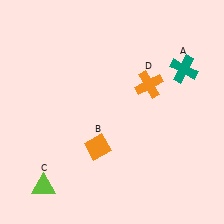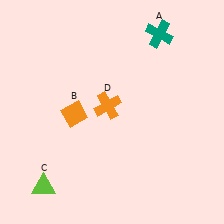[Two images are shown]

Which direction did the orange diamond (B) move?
The orange diamond (B) moved up.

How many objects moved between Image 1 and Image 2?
3 objects moved between the two images.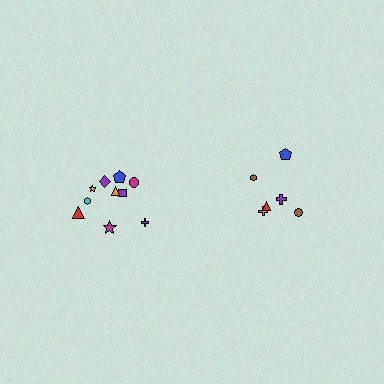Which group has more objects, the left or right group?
The left group.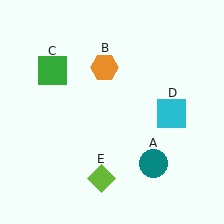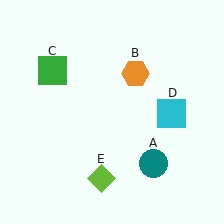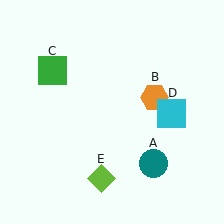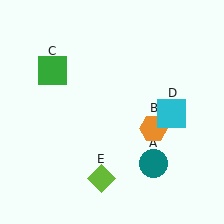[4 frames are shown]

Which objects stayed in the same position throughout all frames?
Teal circle (object A) and green square (object C) and cyan square (object D) and lime diamond (object E) remained stationary.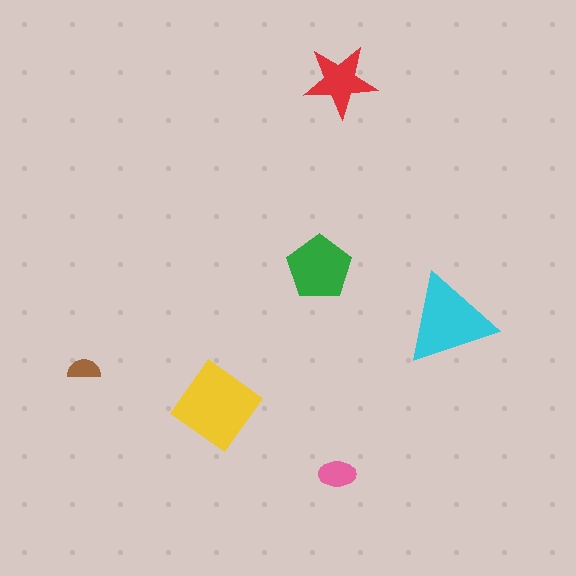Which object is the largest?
The yellow diamond.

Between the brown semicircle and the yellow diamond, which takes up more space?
The yellow diamond.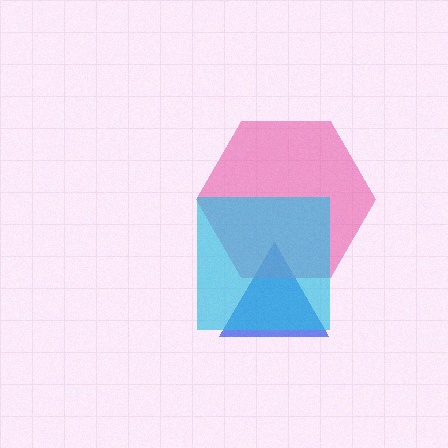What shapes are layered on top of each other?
The layered shapes are: a blue triangle, a pink hexagon, a cyan square.